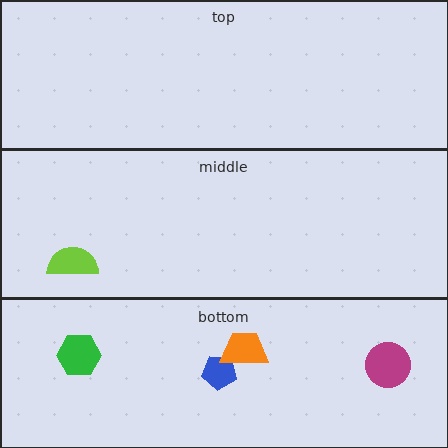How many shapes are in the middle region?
1.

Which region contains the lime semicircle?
The middle region.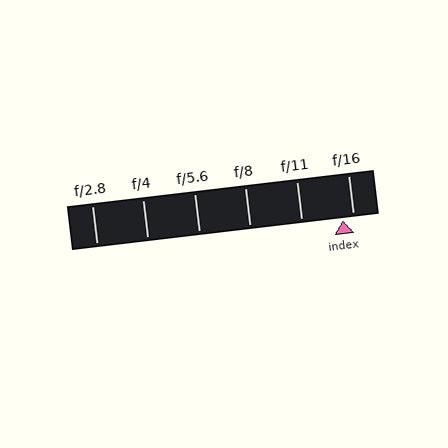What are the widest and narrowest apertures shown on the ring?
The widest aperture shown is f/2.8 and the narrowest is f/16.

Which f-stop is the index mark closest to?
The index mark is closest to f/16.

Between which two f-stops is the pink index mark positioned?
The index mark is between f/11 and f/16.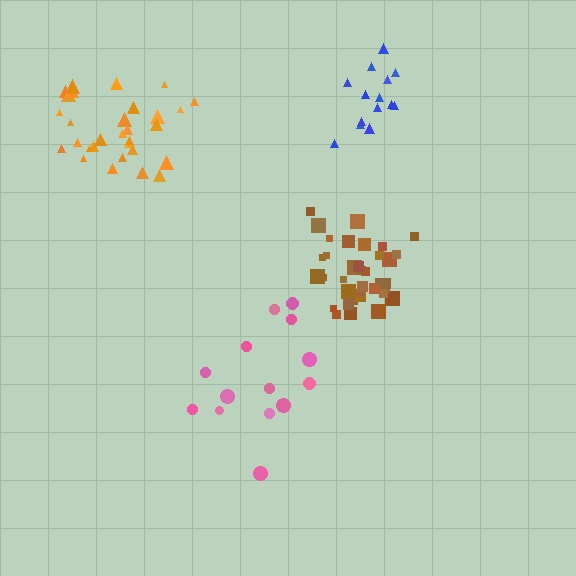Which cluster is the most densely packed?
Brown.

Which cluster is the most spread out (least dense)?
Pink.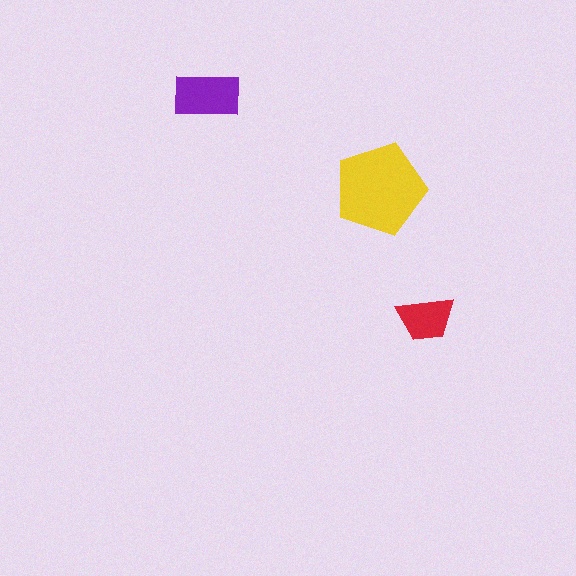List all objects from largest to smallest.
The yellow pentagon, the purple rectangle, the red trapezoid.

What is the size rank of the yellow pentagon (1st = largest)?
1st.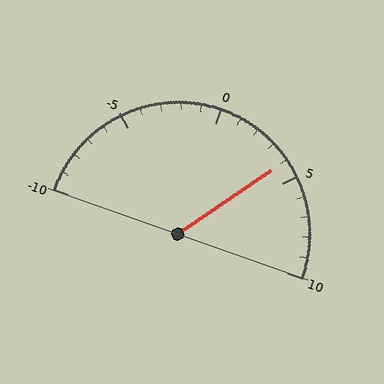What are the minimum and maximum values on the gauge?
The gauge ranges from -10 to 10.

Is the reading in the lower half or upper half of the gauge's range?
The reading is in the upper half of the range (-10 to 10).